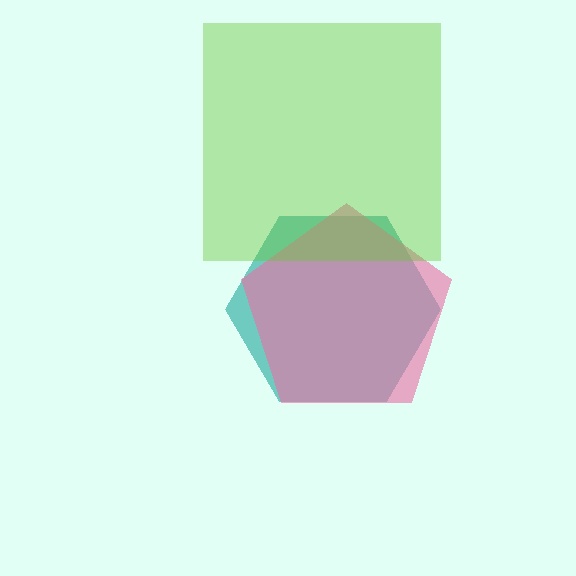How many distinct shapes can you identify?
There are 3 distinct shapes: a teal hexagon, a pink pentagon, a lime square.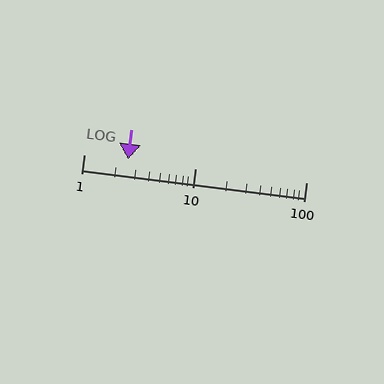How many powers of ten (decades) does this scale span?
The scale spans 2 decades, from 1 to 100.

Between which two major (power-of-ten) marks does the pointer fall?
The pointer is between 1 and 10.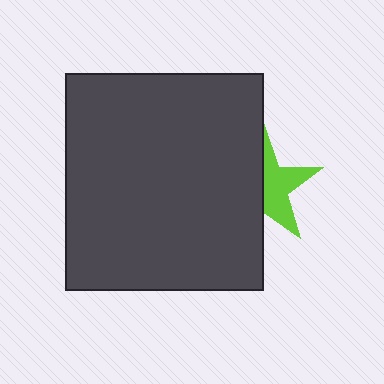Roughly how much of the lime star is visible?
About half of it is visible (roughly 50%).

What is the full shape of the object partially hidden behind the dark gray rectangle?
The partially hidden object is a lime star.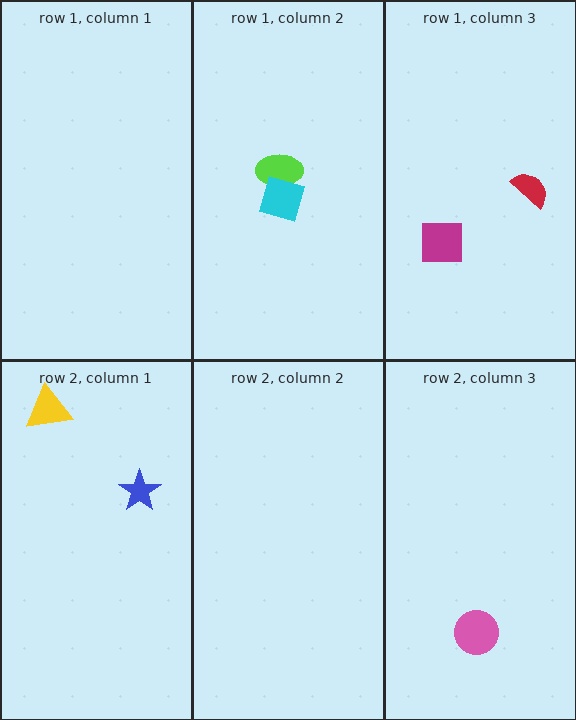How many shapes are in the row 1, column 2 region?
2.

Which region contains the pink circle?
The row 2, column 3 region.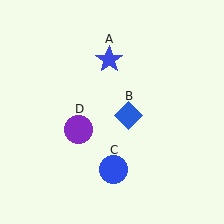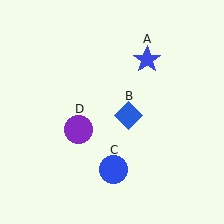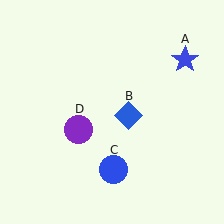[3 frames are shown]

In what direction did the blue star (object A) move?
The blue star (object A) moved right.